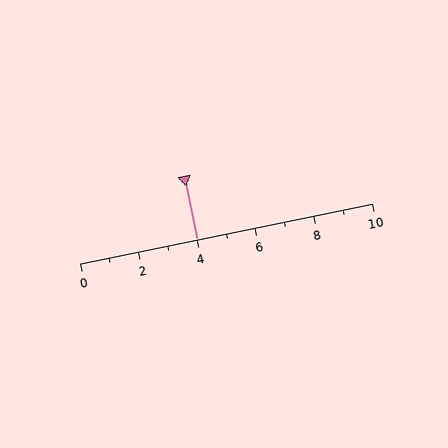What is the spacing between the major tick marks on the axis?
The major ticks are spaced 2 apart.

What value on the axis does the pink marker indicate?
The marker indicates approximately 4.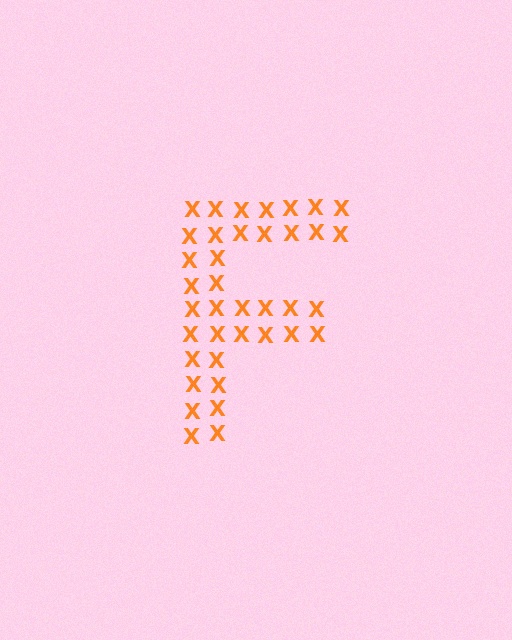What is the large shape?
The large shape is the letter F.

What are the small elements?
The small elements are letter X's.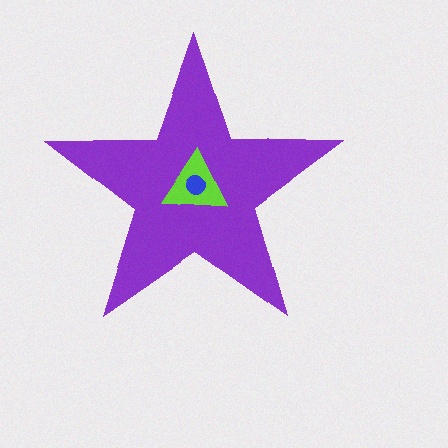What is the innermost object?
The blue circle.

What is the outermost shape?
The purple star.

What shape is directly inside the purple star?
The lime triangle.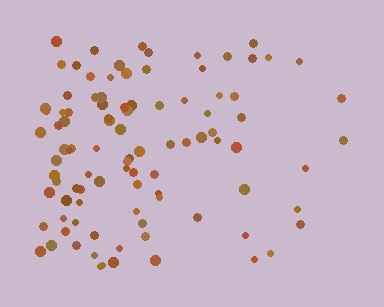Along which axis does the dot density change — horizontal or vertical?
Horizontal.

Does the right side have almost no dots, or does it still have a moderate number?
Still a moderate number, just noticeably fewer than the left.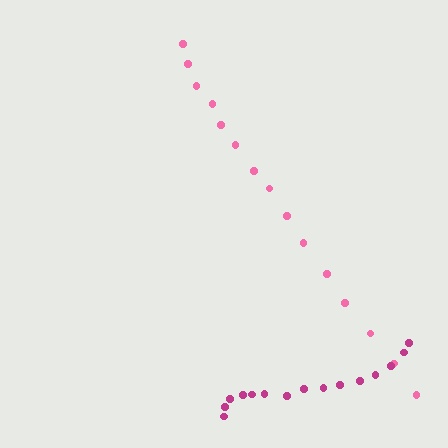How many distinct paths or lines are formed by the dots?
There are 2 distinct paths.